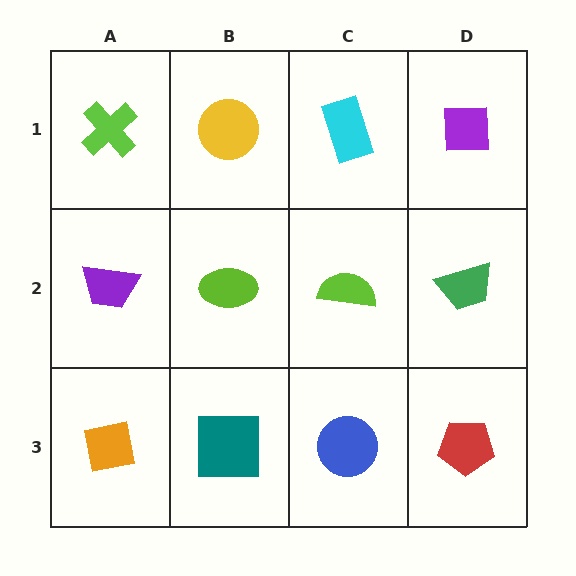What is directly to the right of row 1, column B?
A cyan rectangle.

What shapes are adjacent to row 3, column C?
A lime semicircle (row 2, column C), a teal square (row 3, column B), a red pentagon (row 3, column D).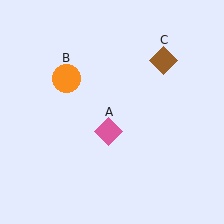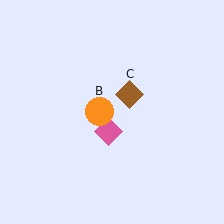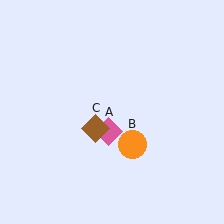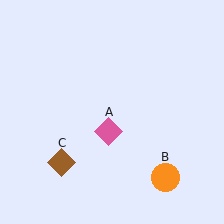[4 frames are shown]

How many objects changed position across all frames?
2 objects changed position: orange circle (object B), brown diamond (object C).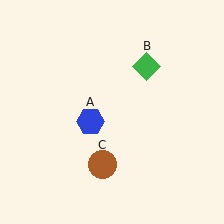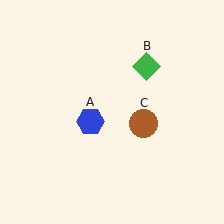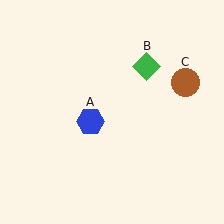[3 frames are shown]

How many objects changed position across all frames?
1 object changed position: brown circle (object C).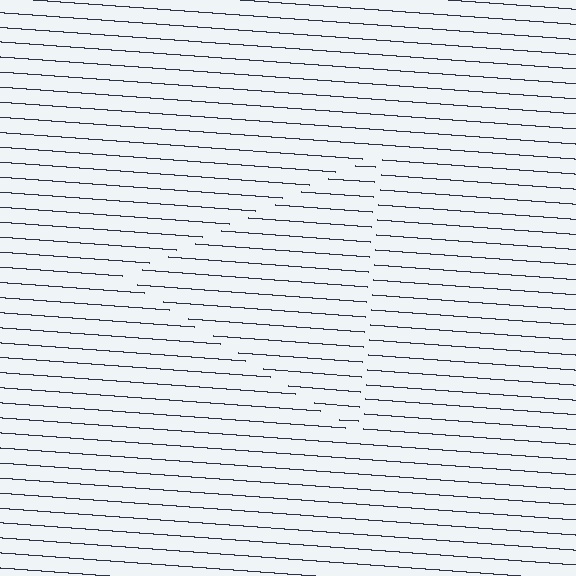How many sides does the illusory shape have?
3 sides — the line-ends trace a triangle.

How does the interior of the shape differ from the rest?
The interior of the shape contains the same grating, shifted by half a period — the contour is defined by the phase discontinuity where line-ends from the inner and outer gratings abut.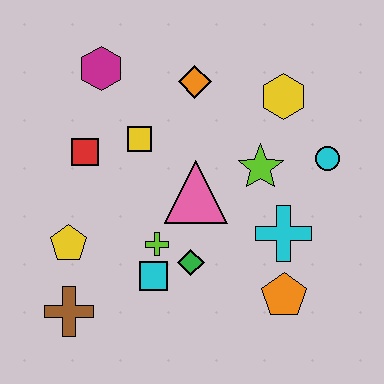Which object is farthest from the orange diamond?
The brown cross is farthest from the orange diamond.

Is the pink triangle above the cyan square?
Yes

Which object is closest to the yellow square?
The red square is closest to the yellow square.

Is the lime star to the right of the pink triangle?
Yes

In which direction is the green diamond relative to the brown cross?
The green diamond is to the right of the brown cross.